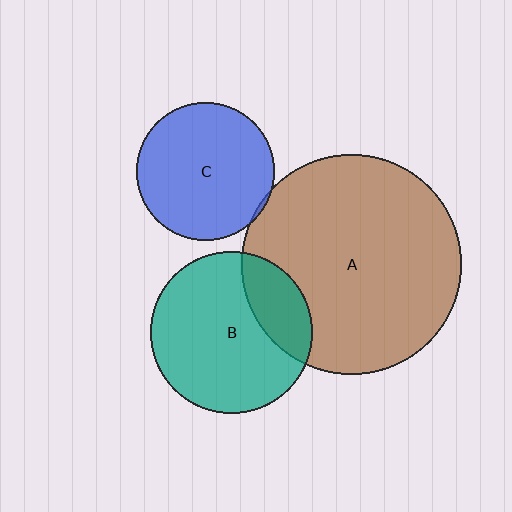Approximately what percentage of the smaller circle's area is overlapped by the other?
Approximately 5%.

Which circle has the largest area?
Circle A (brown).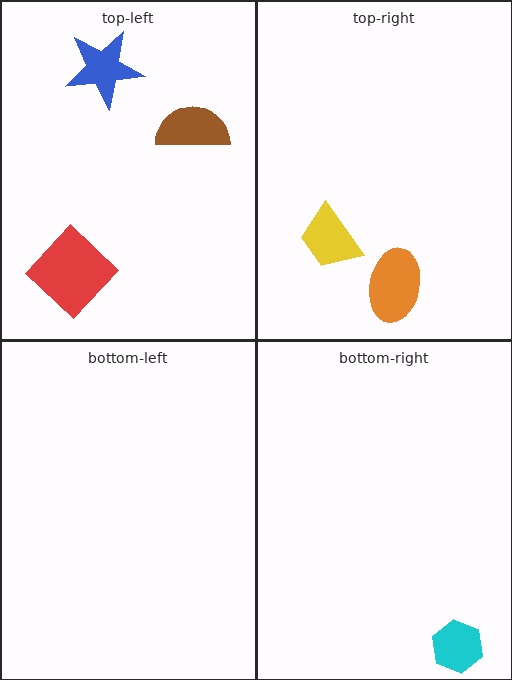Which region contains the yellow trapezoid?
The top-right region.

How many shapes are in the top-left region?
3.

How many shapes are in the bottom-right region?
1.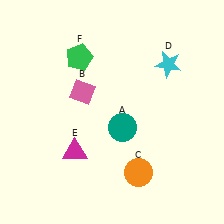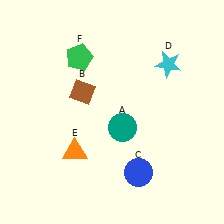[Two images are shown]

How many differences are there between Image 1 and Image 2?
There are 3 differences between the two images.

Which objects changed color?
B changed from pink to brown. C changed from orange to blue. E changed from magenta to orange.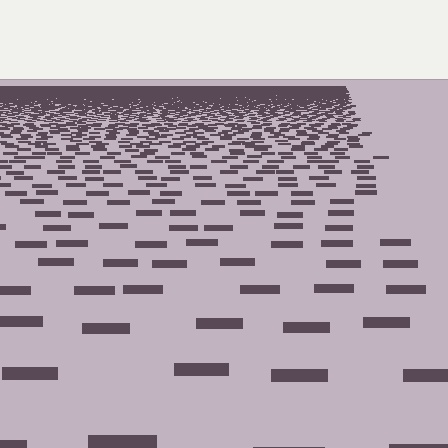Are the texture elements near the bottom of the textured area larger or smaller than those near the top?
Larger. Near the bottom, elements are closer to the viewer and appear at a bigger on-screen size.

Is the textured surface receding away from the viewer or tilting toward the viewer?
The surface is receding away from the viewer. Texture elements get smaller and denser toward the top.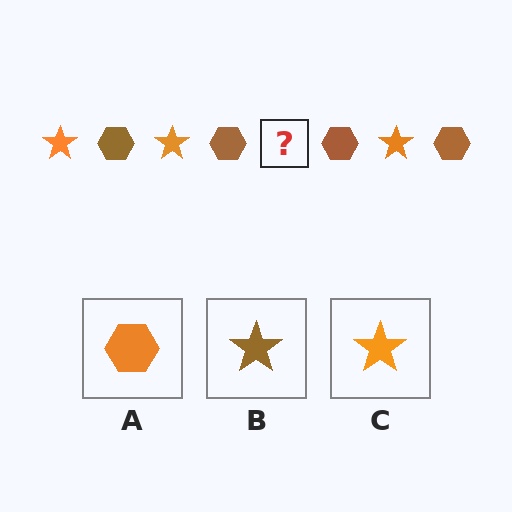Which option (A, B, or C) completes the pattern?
C.